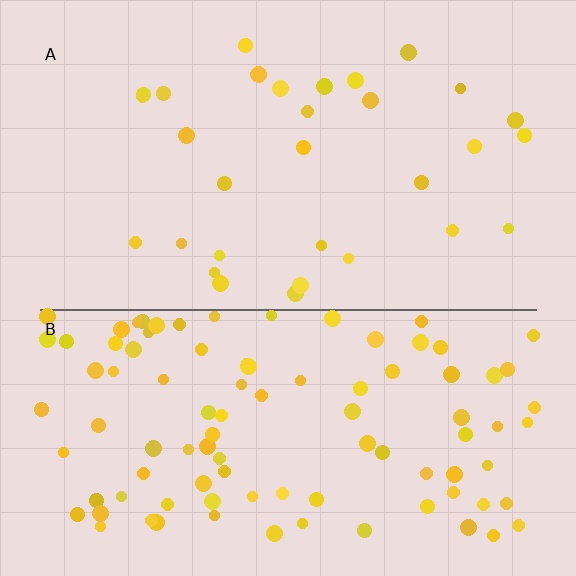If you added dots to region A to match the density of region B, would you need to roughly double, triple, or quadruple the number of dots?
Approximately triple.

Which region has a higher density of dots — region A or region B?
B (the bottom).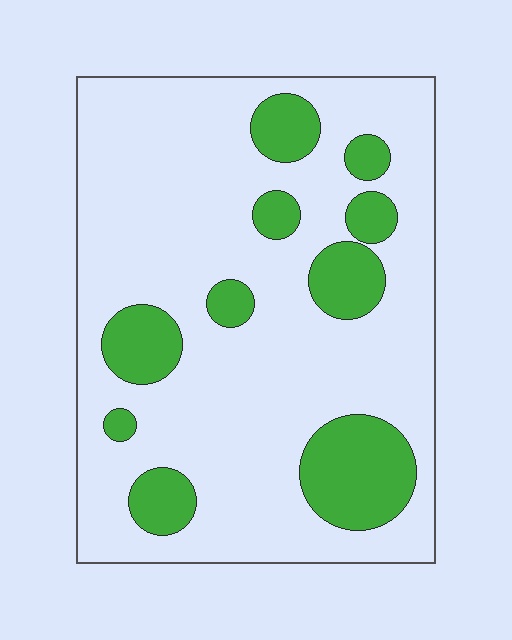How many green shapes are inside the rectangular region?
10.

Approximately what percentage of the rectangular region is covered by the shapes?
Approximately 20%.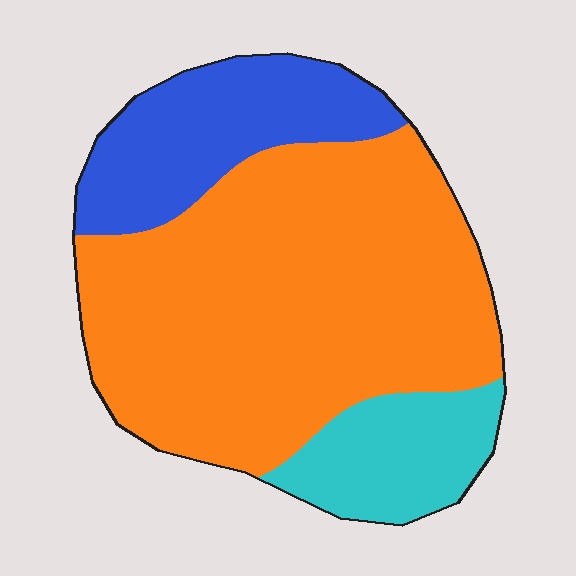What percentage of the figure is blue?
Blue takes up between a sixth and a third of the figure.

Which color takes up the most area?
Orange, at roughly 65%.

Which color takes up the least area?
Cyan, at roughly 15%.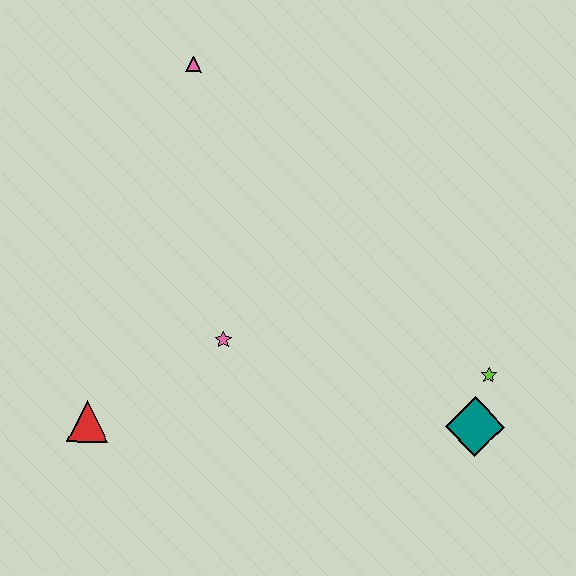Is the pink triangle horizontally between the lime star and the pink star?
No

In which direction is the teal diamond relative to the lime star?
The teal diamond is below the lime star.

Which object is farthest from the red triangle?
The lime star is farthest from the red triangle.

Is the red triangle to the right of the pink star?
No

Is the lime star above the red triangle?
Yes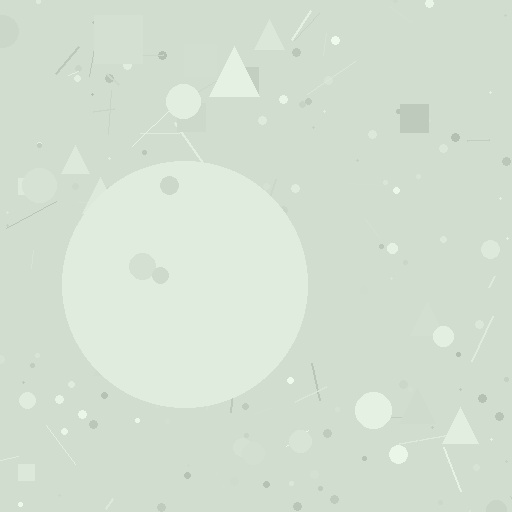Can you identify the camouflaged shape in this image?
The camouflaged shape is a circle.